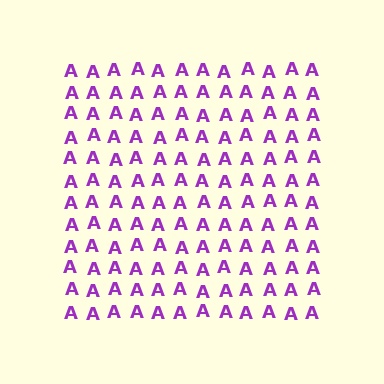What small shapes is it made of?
It is made of small letter A's.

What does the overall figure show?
The overall figure shows a square.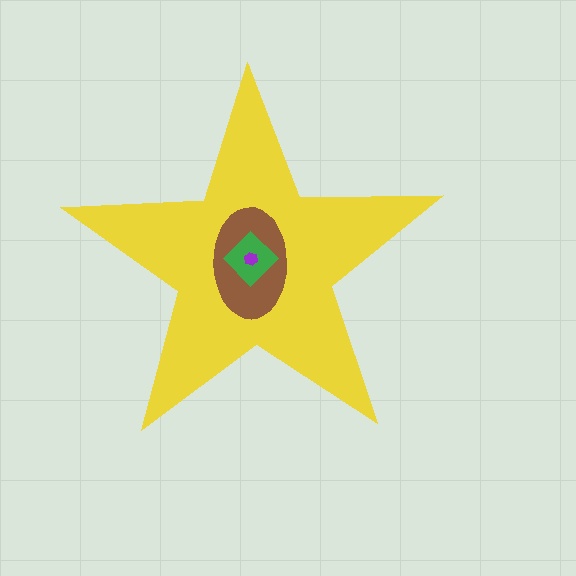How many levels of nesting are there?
4.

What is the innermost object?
The purple hexagon.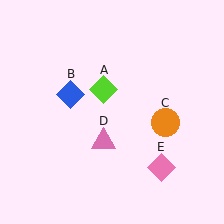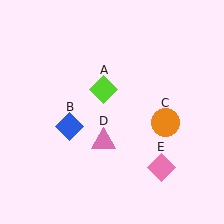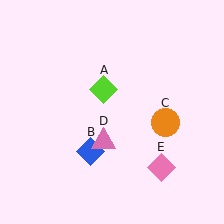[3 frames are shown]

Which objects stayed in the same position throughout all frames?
Lime diamond (object A) and orange circle (object C) and pink triangle (object D) and pink diamond (object E) remained stationary.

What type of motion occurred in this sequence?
The blue diamond (object B) rotated counterclockwise around the center of the scene.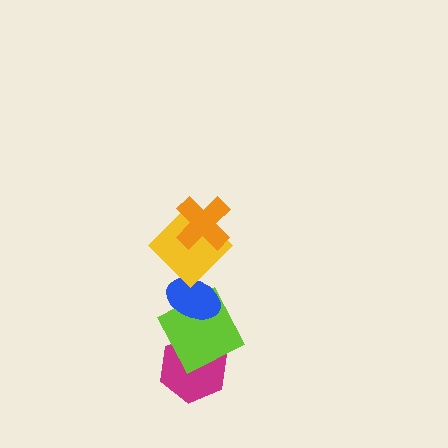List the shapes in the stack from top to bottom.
From top to bottom: the orange cross, the yellow diamond, the blue ellipse, the lime square, the magenta hexagon.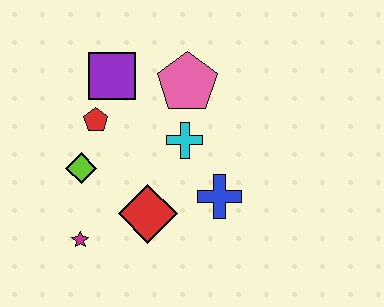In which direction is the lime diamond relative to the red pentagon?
The lime diamond is below the red pentagon.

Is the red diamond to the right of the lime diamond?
Yes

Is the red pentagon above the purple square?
No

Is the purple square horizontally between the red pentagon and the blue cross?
Yes